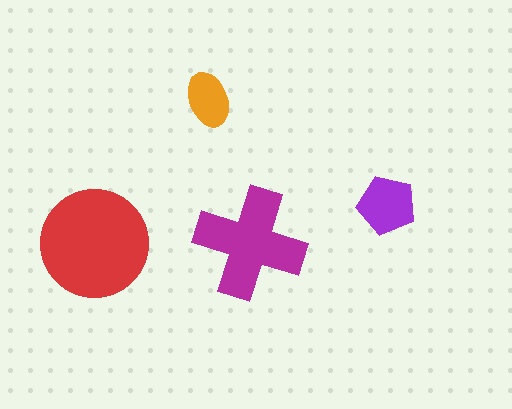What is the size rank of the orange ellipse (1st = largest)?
4th.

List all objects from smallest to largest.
The orange ellipse, the purple pentagon, the magenta cross, the red circle.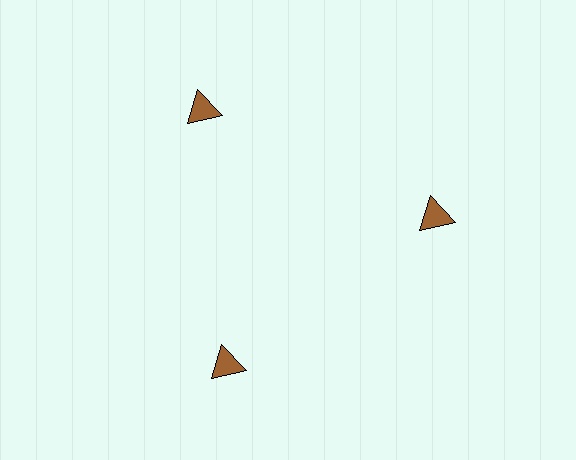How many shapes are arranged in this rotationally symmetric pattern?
There are 3 shapes, arranged in 3 groups of 1.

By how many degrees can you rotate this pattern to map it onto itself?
The pattern maps onto itself every 120 degrees of rotation.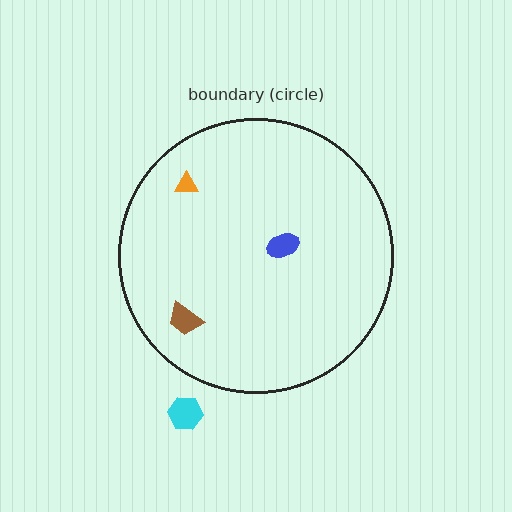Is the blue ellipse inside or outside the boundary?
Inside.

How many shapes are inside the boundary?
3 inside, 1 outside.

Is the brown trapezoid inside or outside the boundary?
Inside.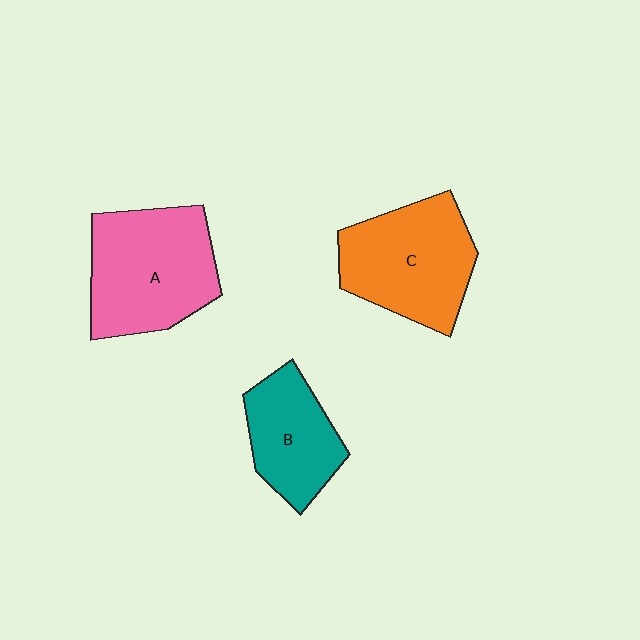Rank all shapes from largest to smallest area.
From largest to smallest: A (pink), C (orange), B (teal).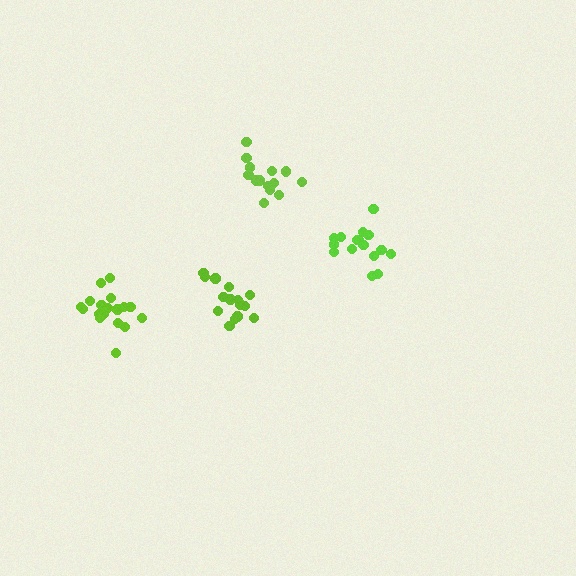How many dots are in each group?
Group 1: 16 dots, Group 2: 18 dots, Group 3: 14 dots, Group 4: 16 dots (64 total).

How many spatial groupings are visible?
There are 4 spatial groupings.